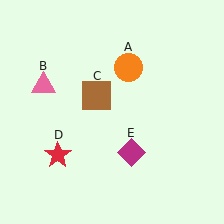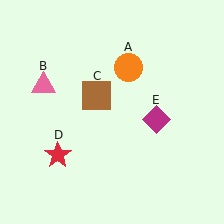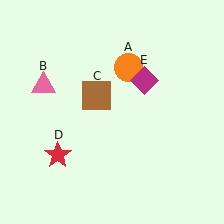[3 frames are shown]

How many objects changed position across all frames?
1 object changed position: magenta diamond (object E).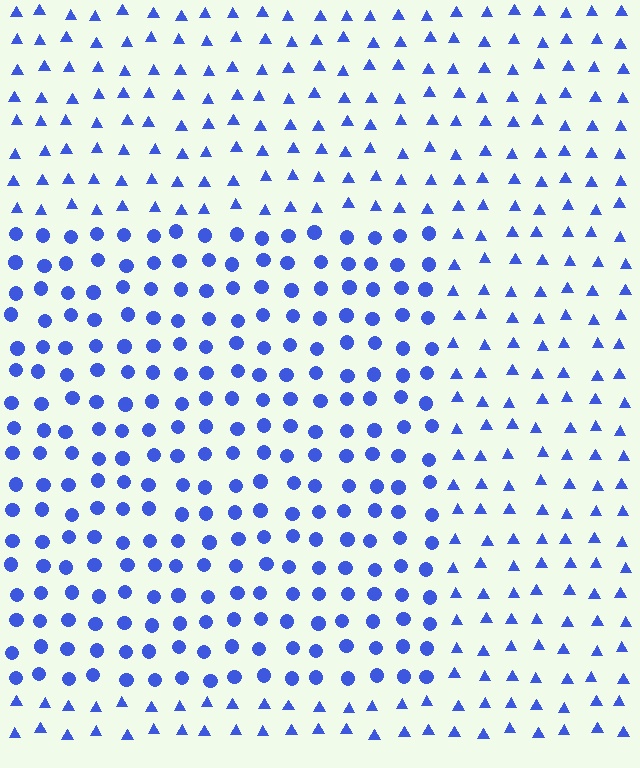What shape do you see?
I see a rectangle.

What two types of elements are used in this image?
The image uses circles inside the rectangle region and triangles outside it.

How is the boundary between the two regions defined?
The boundary is defined by a change in element shape: circles inside vs. triangles outside. All elements share the same color and spacing.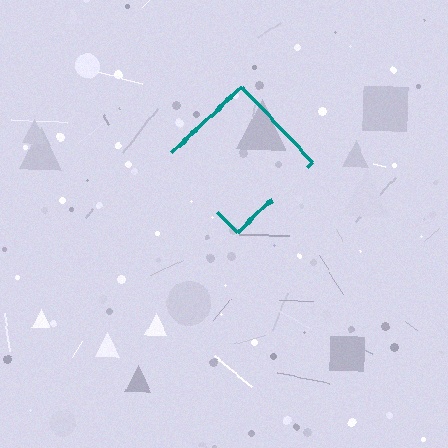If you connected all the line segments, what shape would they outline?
They would outline a diamond.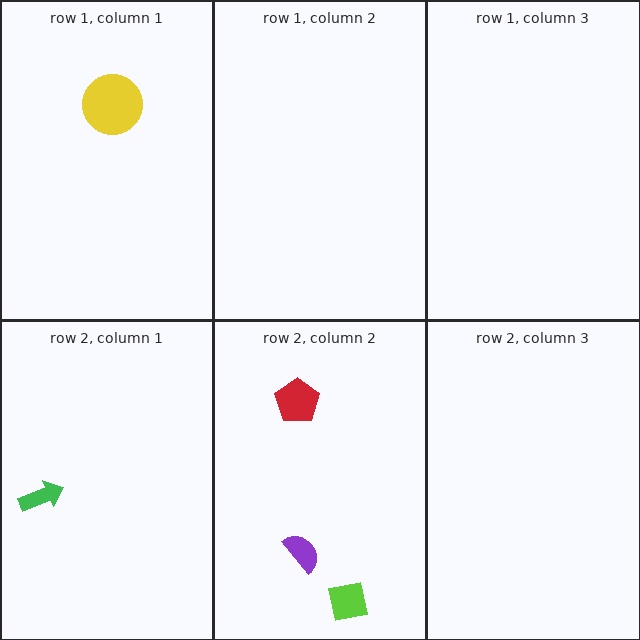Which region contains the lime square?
The row 2, column 2 region.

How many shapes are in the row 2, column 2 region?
3.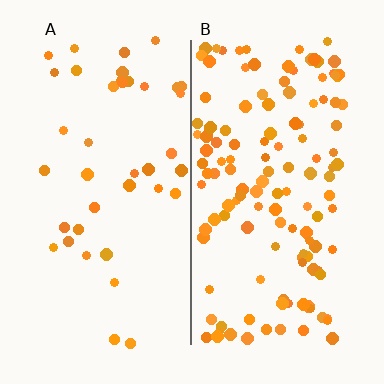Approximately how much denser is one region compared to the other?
Approximately 3.2× — region B over region A.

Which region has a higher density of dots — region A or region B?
B (the right).